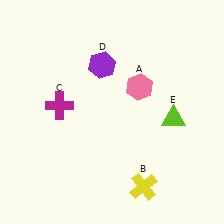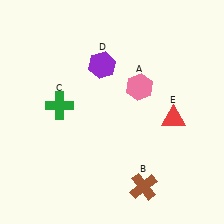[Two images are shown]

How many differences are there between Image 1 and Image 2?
There are 3 differences between the two images.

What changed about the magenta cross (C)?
In Image 1, C is magenta. In Image 2, it changed to green.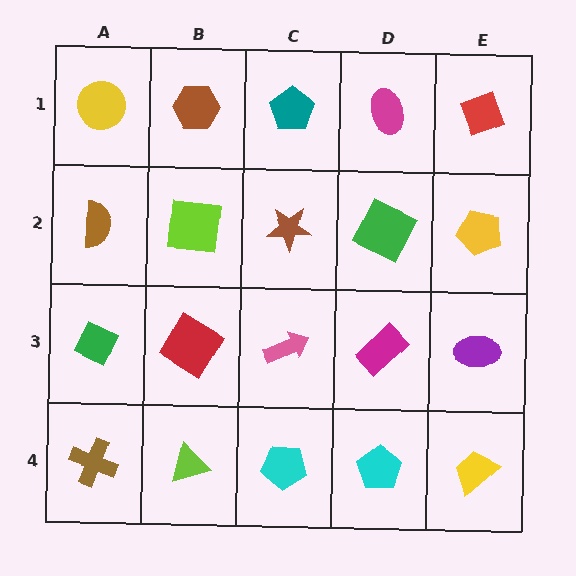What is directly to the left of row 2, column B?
A brown semicircle.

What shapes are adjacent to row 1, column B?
A lime square (row 2, column B), a yellow circle (row 1, column A), a teal pentagon (row 1, column C).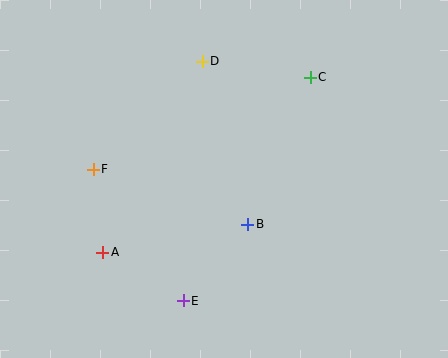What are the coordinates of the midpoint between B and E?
The midpoint between B and E is at (215, 262).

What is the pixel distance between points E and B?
The distance between E and B is 100 pixels.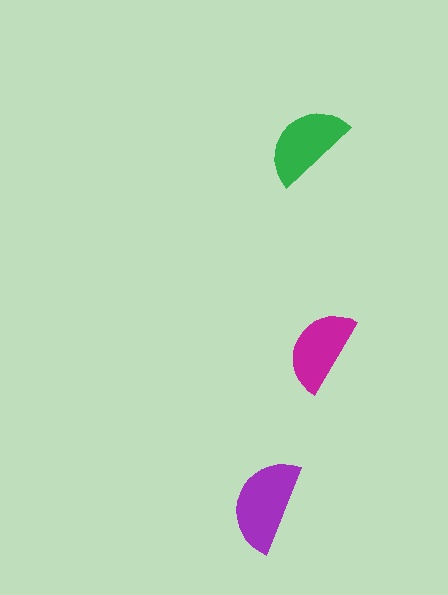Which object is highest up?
The green semicircle is topmost.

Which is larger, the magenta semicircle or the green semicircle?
The green one.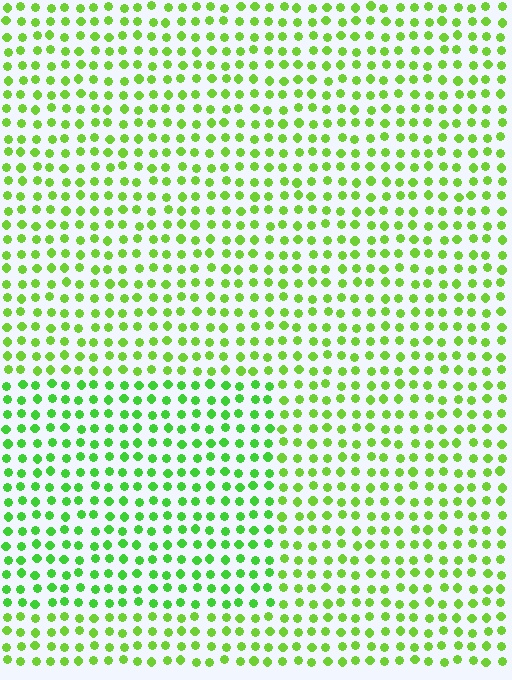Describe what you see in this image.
The image is filled with small lime elements in a uniform arrangement. A rectangle-shaped region is visible where the elements are tinted to a slightly different hue, forming a subtle color boundary.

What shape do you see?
I see a rectangle.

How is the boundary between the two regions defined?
The boundary is defined purely by a slight shift in hue (about 19 degrees). Spacing, size, and orientation are identical on both sides.